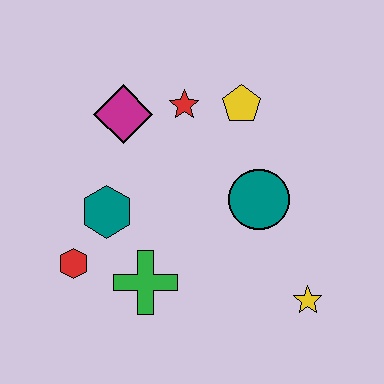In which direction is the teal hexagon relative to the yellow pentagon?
The teal hexagon is to the left of the yellow pentagon.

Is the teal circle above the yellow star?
Yes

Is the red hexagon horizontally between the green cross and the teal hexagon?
No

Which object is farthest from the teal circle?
The red hexagon is farthest from the teal circle.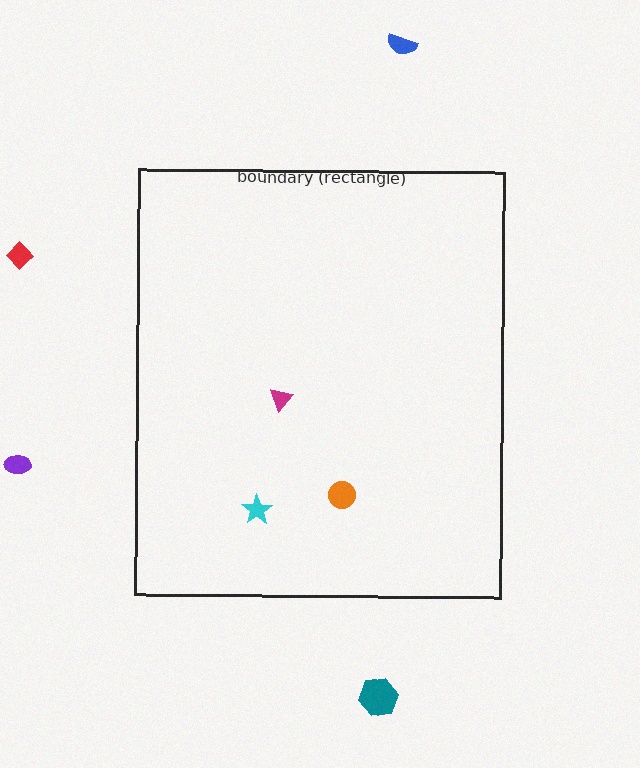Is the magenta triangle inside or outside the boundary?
Inside.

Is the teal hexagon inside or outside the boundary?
Outside.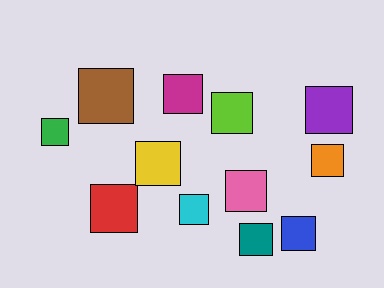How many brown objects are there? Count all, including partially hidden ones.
There is 1 brown object.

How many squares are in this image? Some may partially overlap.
There are 12 squares.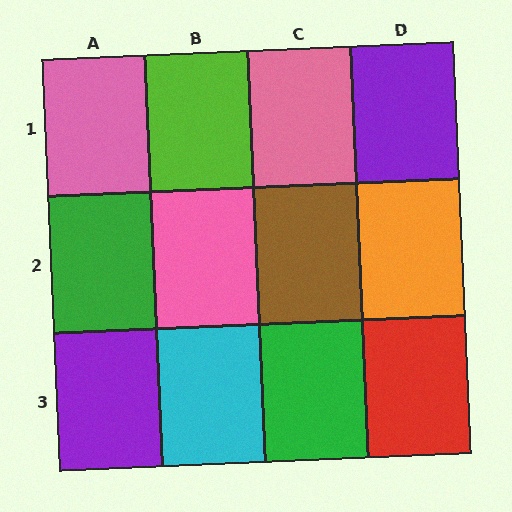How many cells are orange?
1 cell is orange.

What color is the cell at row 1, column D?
Purple.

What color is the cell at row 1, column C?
Pink.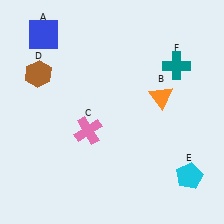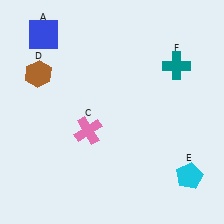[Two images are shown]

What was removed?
The orange triangle (B) was removed in Image 2.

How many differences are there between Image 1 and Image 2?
There is 1 difference between the two images.